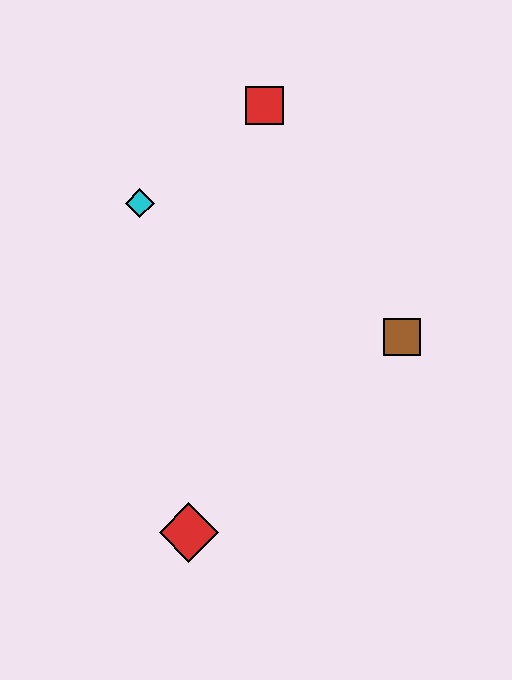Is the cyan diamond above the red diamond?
Yes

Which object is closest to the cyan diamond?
The red square is closest to the cyan diamond.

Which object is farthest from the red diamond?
The red square is farthest from the red diamond.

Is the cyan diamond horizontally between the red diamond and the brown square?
No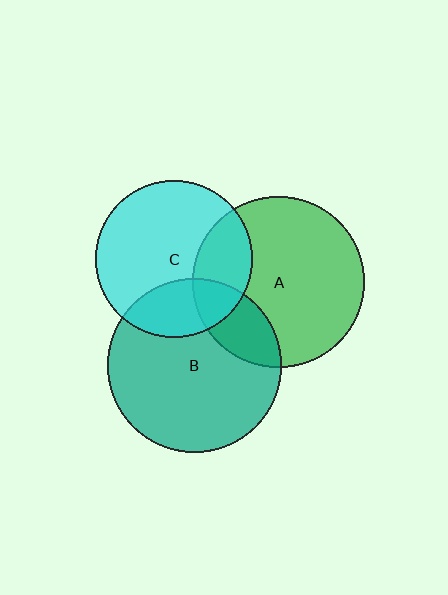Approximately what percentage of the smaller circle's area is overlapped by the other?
Approximately 25%.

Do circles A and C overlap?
Yes.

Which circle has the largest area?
Circle B (teal).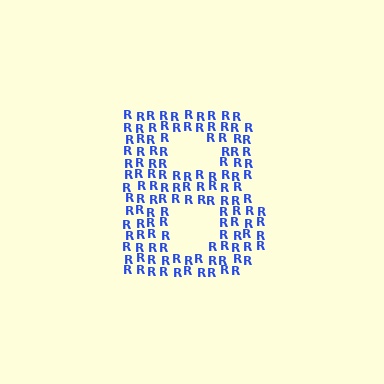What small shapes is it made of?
It is made of small letter R's.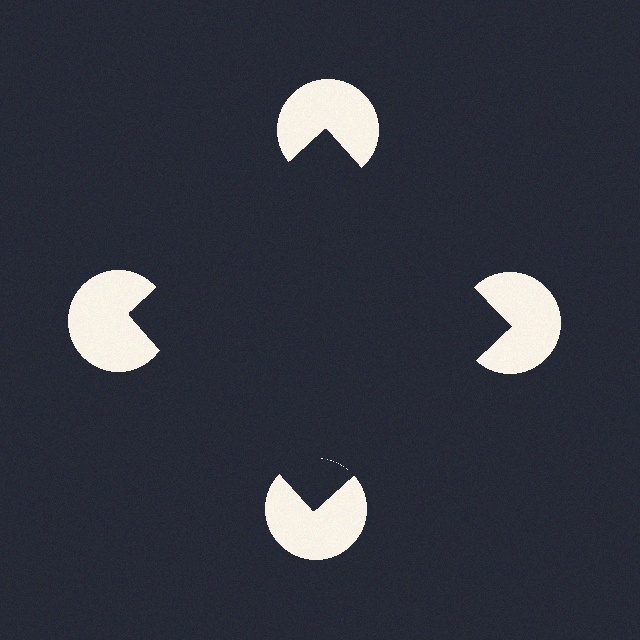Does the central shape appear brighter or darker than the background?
It typically appears slightly darker than the background, even though no actual brightness change is drawn.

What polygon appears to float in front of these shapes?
An illusory square — its edges are inferred from the aligned wedge cuts in the pac-man discs, not physically drawn.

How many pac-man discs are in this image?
There are 4 — one at each vertex of the illusory square.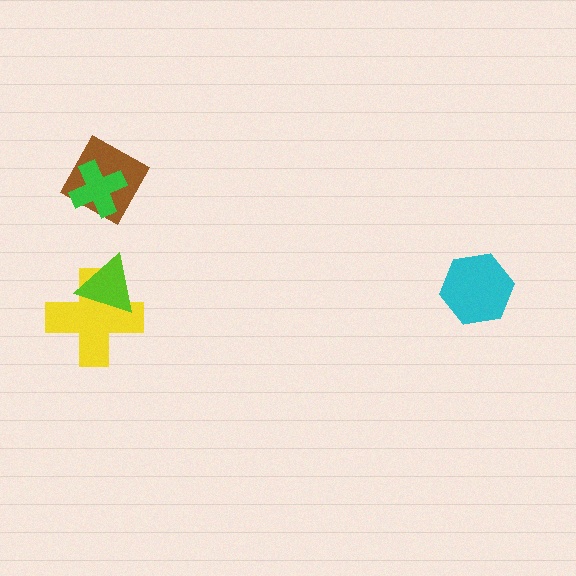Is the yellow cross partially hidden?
Yes, it is partially covered by another shape.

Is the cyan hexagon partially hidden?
No, no other shape covers it.